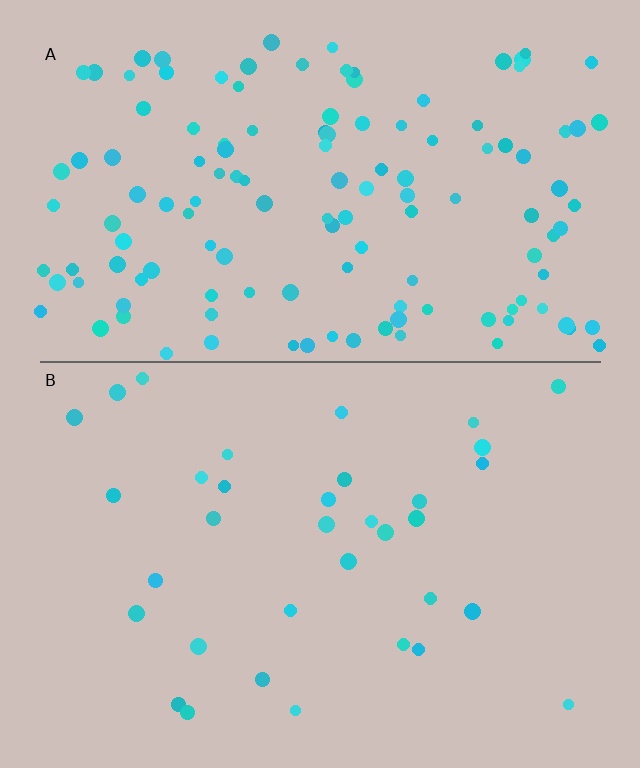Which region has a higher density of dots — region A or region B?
A (the top).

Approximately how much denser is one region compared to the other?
Approximately 3.8× — region A over region B.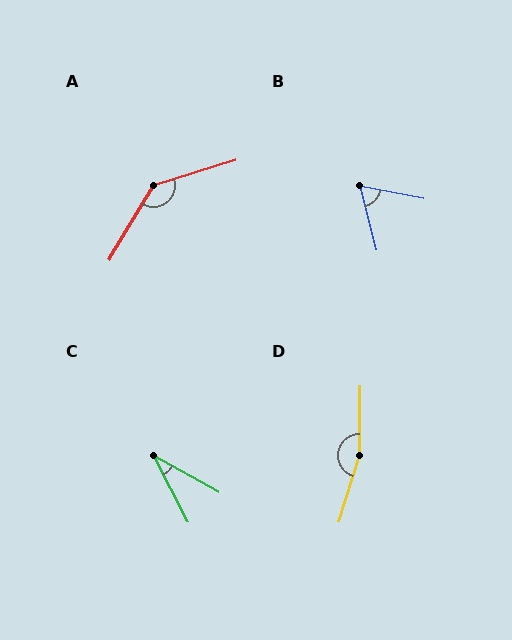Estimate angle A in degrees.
Approximately 138 degrees.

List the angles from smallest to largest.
C (34°), B (65°), A (138°), D (164°).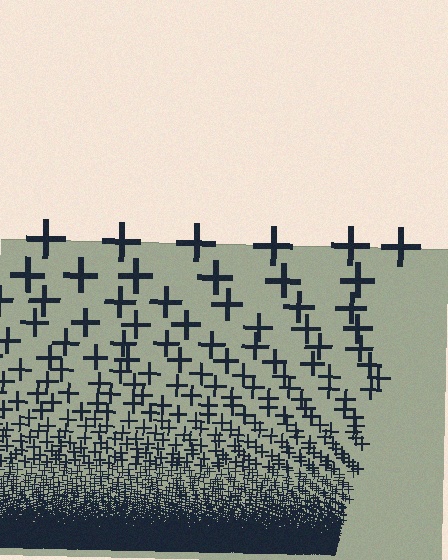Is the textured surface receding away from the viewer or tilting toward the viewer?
The surface appears to tilt toward the viewer. Texture elements get larger and sparser toward the top.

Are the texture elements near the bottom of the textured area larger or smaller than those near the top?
Smaller. The gradient is inverted — elements near the bottom are smaller and denser.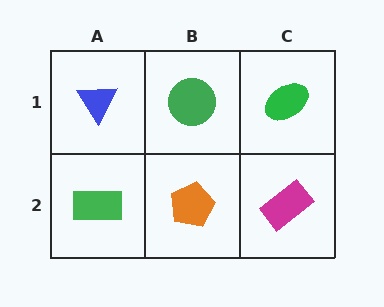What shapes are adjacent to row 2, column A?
A blue triangle (row 1, column A), an orange pentagon (row 2, column B).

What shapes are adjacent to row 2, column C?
A green ellipse (row 1, column C), an orange pentagon (row 2, column B).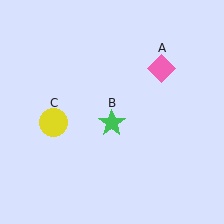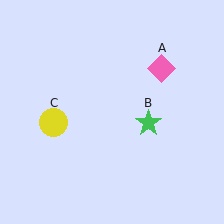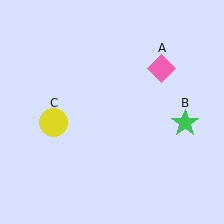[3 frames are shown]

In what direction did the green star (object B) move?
The green star (object B) moved right.